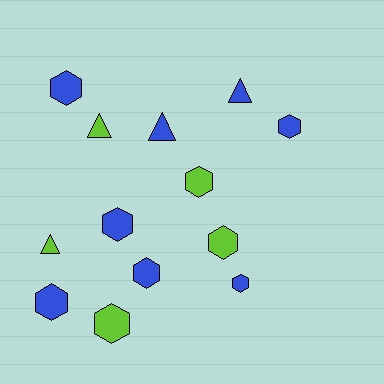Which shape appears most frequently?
Hexagon, with 9 objects.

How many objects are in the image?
There are 13 objects.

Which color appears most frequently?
Blue, with 8 objects.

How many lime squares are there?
There are no lime squares.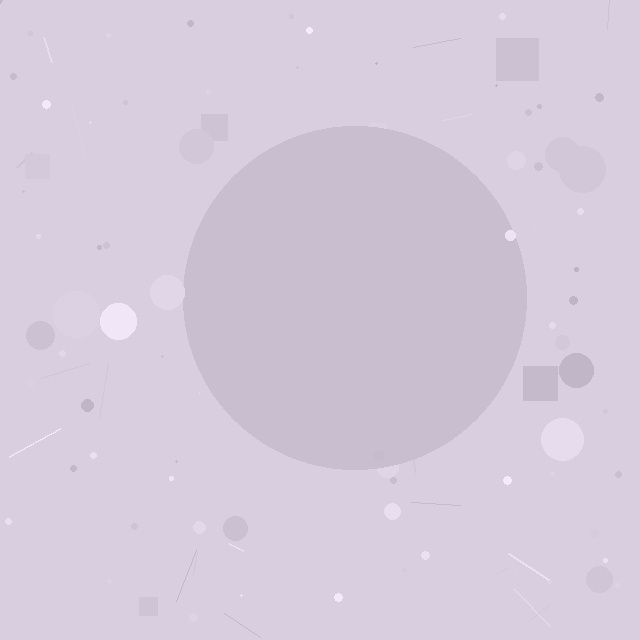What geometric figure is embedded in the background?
A circle is embedded in the background.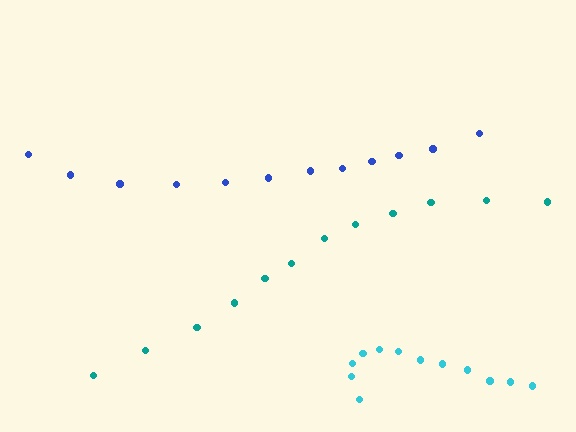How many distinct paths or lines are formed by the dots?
There are 3 distinct paths.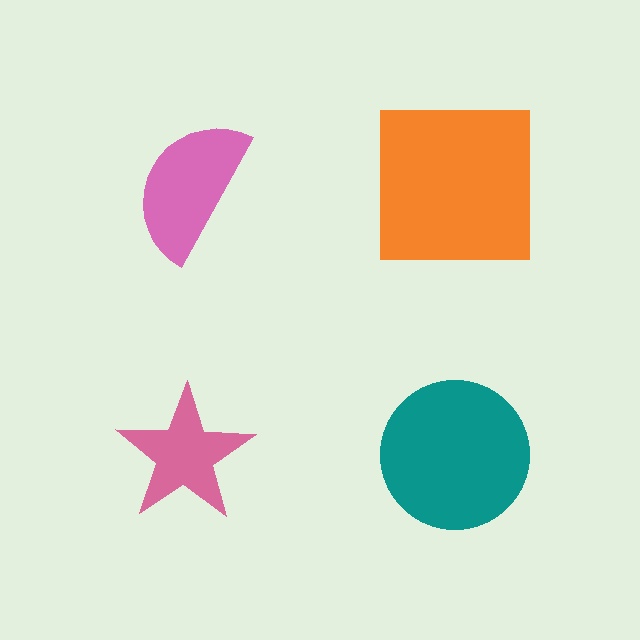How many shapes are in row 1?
2 shapes.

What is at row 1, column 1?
A pink semicircle.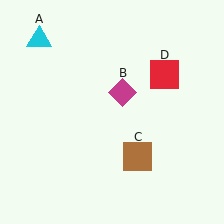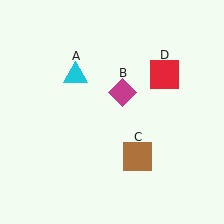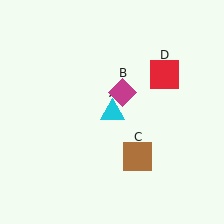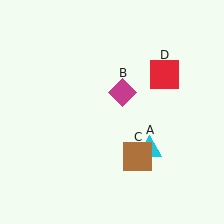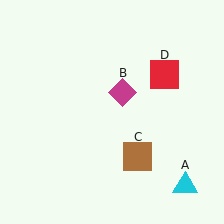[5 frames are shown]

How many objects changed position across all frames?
1 object changed position: cyan triangle (object A).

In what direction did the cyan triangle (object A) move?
The cyan triangle (object A) moved down and to the right.